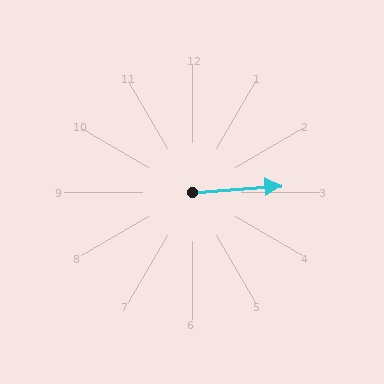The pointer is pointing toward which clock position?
Roughly 3 o'clock.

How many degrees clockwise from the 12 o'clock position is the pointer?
Approximately 86 degrees.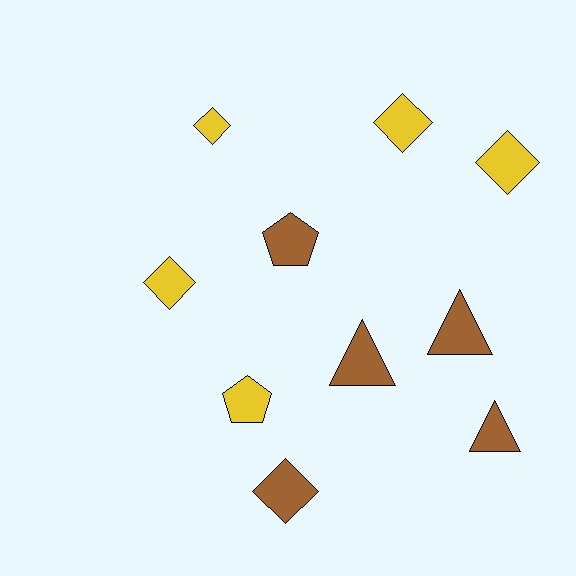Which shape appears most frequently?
Diamond, with 5 objects.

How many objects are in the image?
There are 10 objects.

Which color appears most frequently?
Yellow, with 5 objects.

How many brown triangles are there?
There are 3 brown triangles.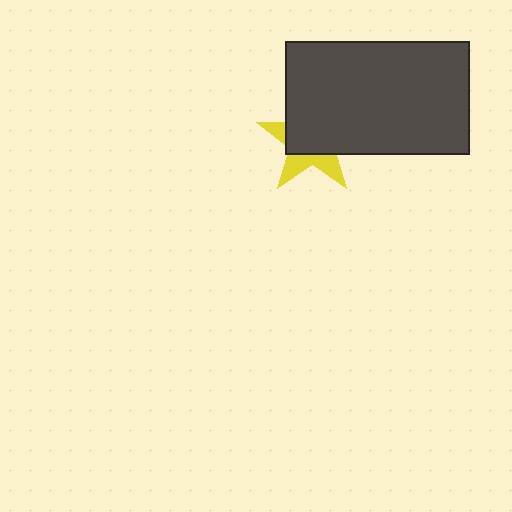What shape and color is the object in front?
The object in front is a dark gray rectangle.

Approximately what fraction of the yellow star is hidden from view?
Roughly 64% of the yellow star is hidden behind the dark gray rectangle.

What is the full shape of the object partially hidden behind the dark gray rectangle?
The partially hidden object is a yellow star.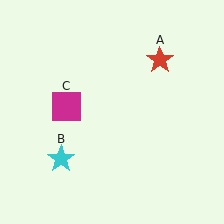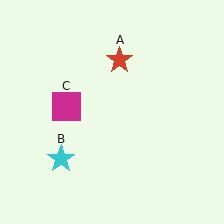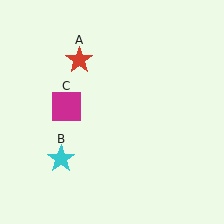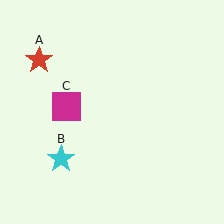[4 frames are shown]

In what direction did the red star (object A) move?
The red star (object A) moved left.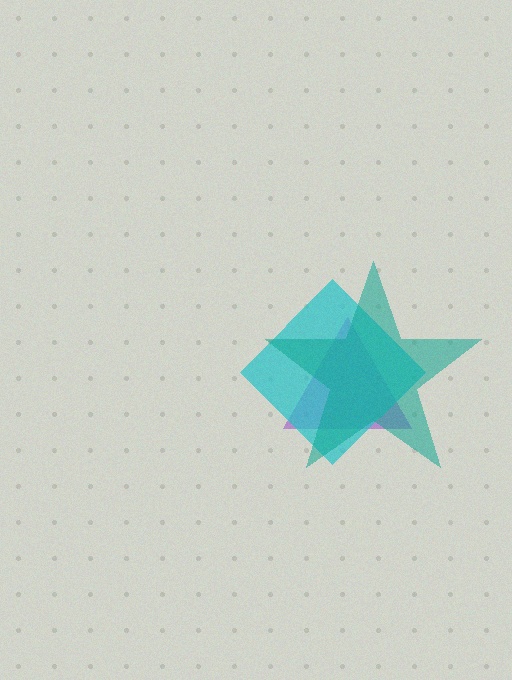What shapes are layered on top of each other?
The layered shapes are: a purple triangle, a cyan diamond, a teal star.